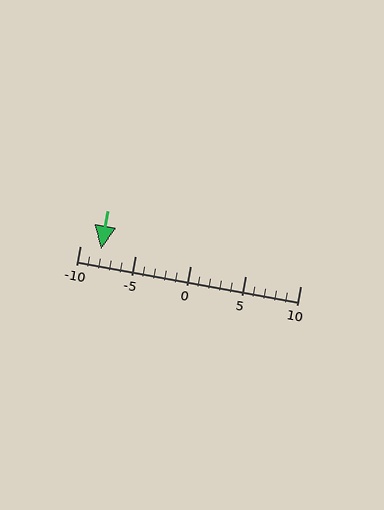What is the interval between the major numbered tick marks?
The major tick marks are spaced 5 units apart.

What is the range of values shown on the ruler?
The ruler shows values from -10 to 10.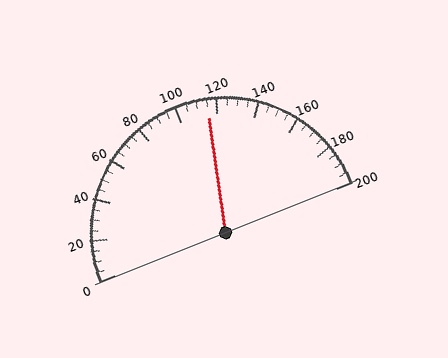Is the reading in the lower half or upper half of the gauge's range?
The reading is in the upper half of the range (0 to 200).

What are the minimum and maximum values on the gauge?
The gauge ranges from 0 to 200.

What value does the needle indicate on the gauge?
The needle indicates approximately 115.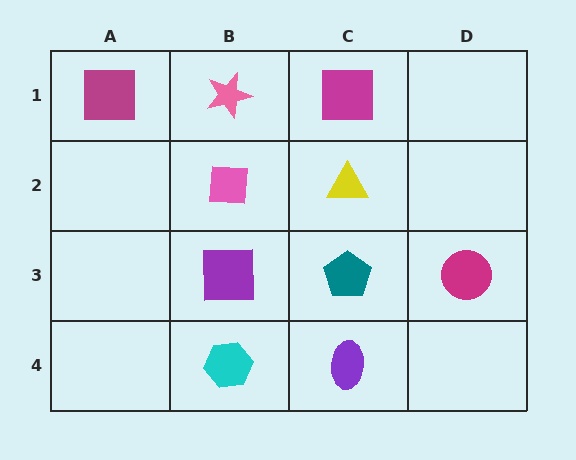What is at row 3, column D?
A magenta circle.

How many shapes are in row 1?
3 shapes.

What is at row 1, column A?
A magenta square.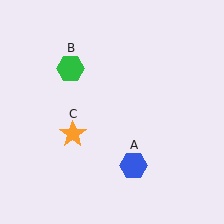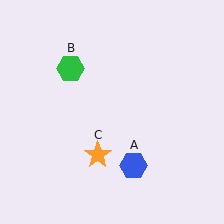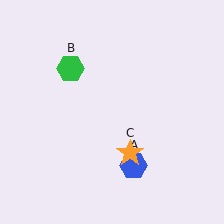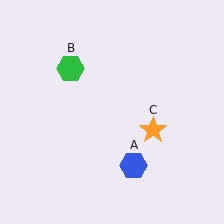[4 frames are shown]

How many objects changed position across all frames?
1 object changed position: orange star (object C).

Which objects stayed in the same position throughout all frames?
Blue hexagon (object A) and green hexagon (object B) remained stationary.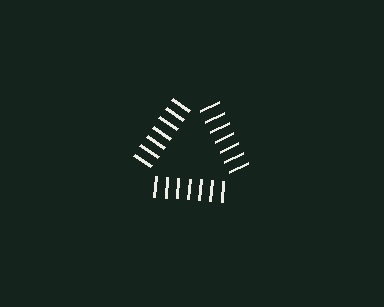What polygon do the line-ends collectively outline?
An illusory triangle — the line segments terminate on its edges but no continuous stroke is drawn.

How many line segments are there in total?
21 — 7 along each of the 3 edges.